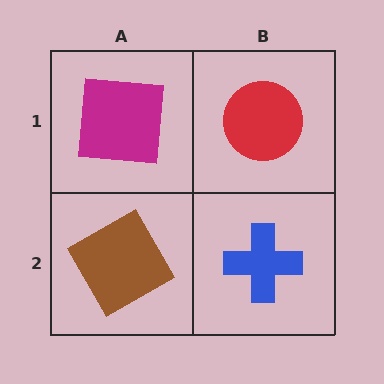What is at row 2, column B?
A blue cross.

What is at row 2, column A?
A brown square.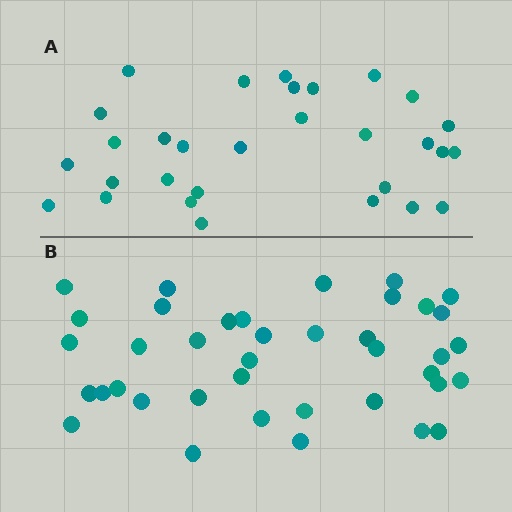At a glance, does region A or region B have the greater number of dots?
Region B (the bottom region) has more dots.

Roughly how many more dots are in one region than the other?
Region B has roughly 8 or so more dots than region A.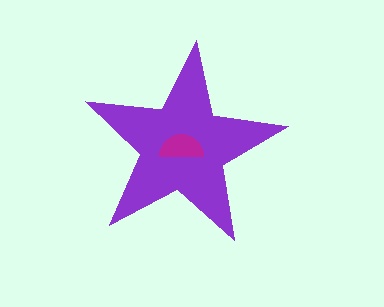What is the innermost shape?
The magenta semicircle.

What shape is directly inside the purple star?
The magenta semicircle.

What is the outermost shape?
The purple star.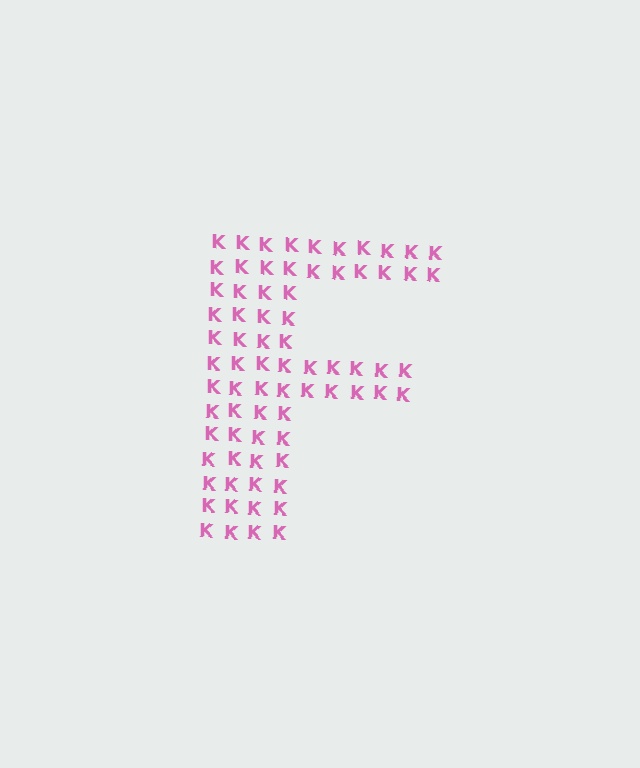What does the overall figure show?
The overall figure shows the letter F.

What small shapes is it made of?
It is made of small letter K's.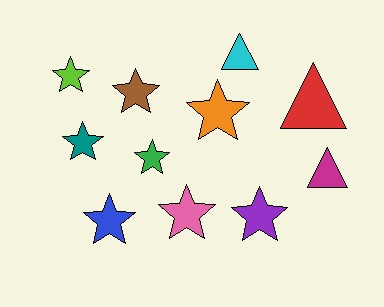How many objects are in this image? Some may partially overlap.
There are 11 objects.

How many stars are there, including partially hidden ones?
There are 8 stars.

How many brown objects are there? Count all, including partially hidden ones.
There is 1 brown object.